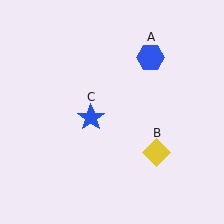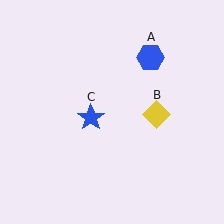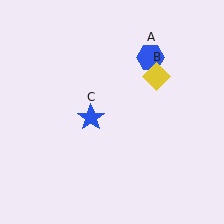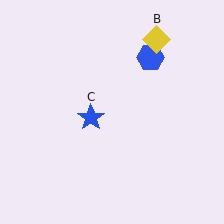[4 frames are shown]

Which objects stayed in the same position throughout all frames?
Blue hexagon (object A) and blue star (object C) remained stationary.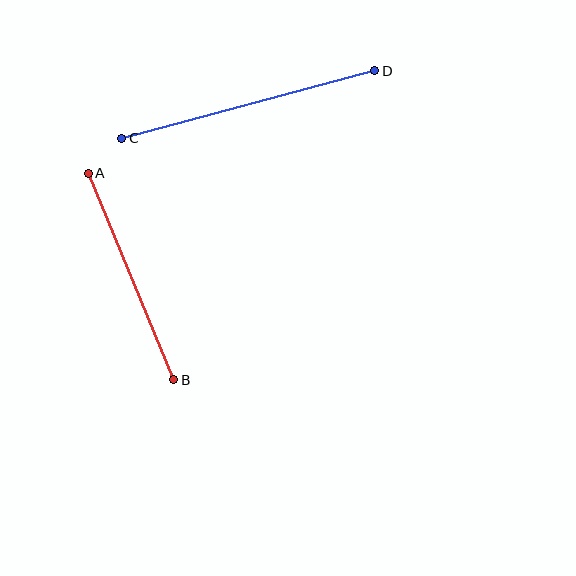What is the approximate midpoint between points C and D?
The midpoint is at approximately (248, 105) pixels.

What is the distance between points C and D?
The distance is approximately 262 pixels.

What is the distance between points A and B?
The distance is approximately 223 pixels.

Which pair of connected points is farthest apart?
Points C and D are farthest apart.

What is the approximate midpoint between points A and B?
The midpoint is at approximately (131, 276) pixels.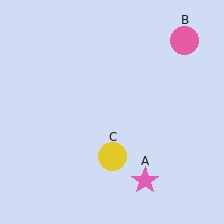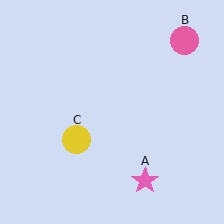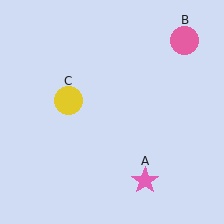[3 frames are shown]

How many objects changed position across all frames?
1 object changed position: yellow circle (object C).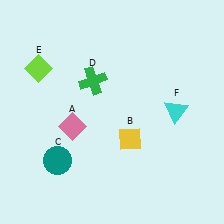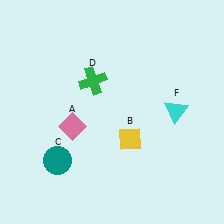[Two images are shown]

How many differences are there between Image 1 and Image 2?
There is 1 difference between the two images.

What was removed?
The lime diamond (E) was removed in Image 2.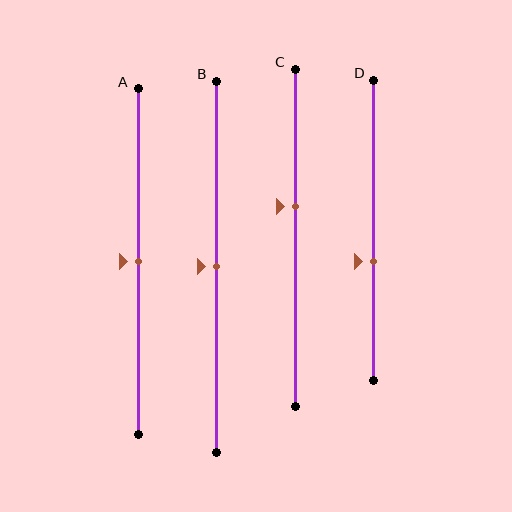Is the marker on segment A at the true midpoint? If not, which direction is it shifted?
Yes, the marker on segment A is at the true midpoint.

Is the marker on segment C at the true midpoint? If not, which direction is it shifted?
No, the marker on segment C is shifted upward by about 9% of the segment length.